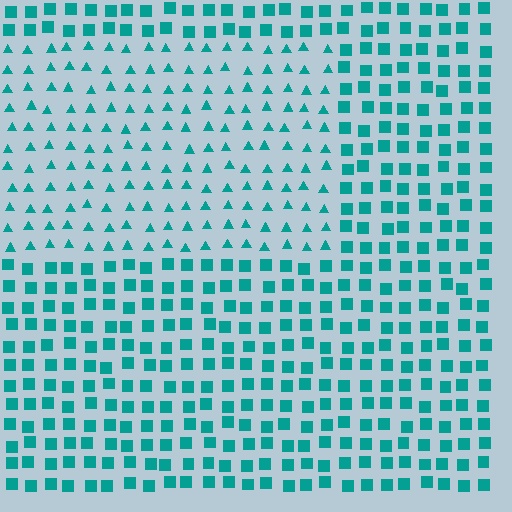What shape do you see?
I see a rectangle.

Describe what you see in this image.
The image is filled with small teal elements arranged in a uniform grid. A rectangle-shaped region contains triangles, while the surrounding area contains squares. The boundary is defined purely by the change in element shape.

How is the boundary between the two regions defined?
The boundary is defined by a change in element shape: triangles inside vs. squares outside. All elements share the same color and spacing.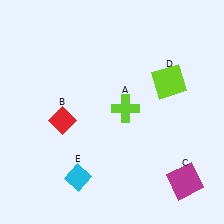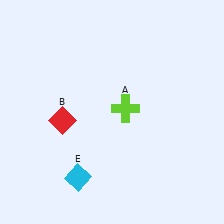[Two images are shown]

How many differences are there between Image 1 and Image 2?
There are 2 differences between the two images.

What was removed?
The magenta square (C), the lime square (D) were removed in Image 2.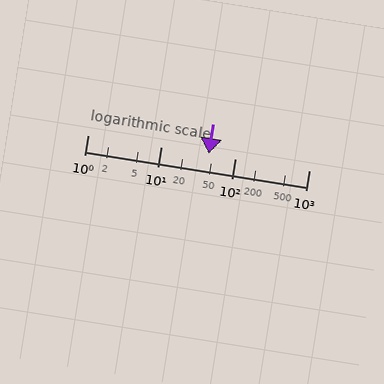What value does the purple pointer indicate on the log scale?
The pointer indicates approximately 44.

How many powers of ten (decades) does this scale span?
The scale spans 3 decades, from 1 to 1000.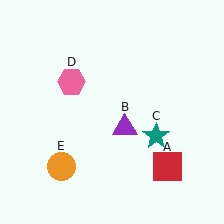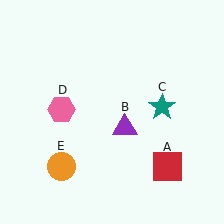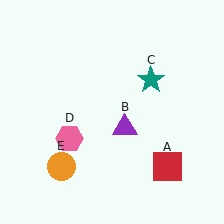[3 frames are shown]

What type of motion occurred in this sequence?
The teal star (object C), pink hexagon (object D) rotated counterclockwise around the center of the scene.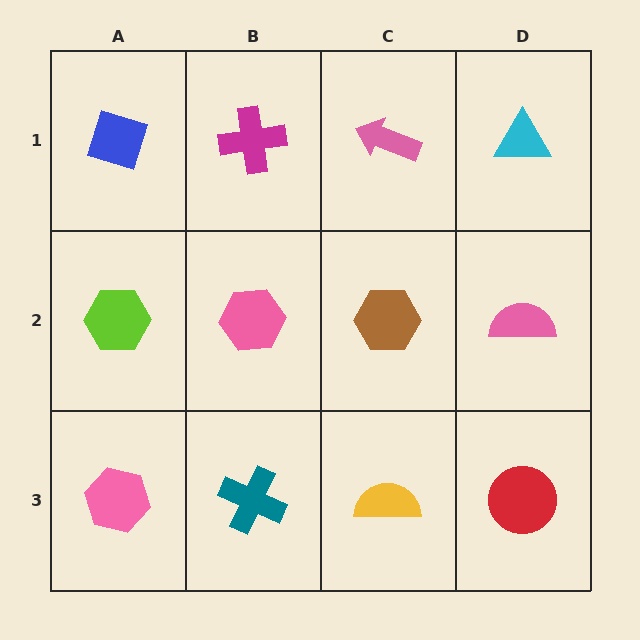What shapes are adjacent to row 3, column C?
A brown hexagon (row 2, column C), a teal cross (row 3, column B), a red circle (row 3, column D).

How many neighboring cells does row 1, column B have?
3.